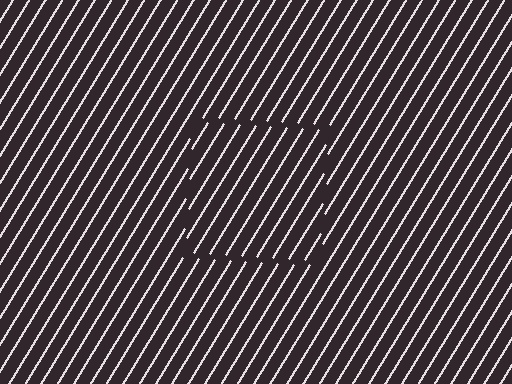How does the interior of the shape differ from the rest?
The interior of the shape contains the same grating, shifted by half a period — the contour is defined by the phase discontinuity where line-ends from the inner and outer gratings abut.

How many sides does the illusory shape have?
4 sides — the line-ends trace a square.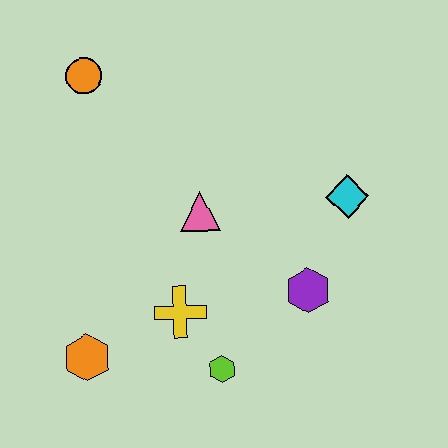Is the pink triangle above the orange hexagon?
Yes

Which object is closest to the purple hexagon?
The cyan diamond is closest to the purple hexagon.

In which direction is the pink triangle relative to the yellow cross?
The pink triangle is above the yellow cross.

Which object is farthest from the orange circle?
The lime hexagon is farthest from the orange circle.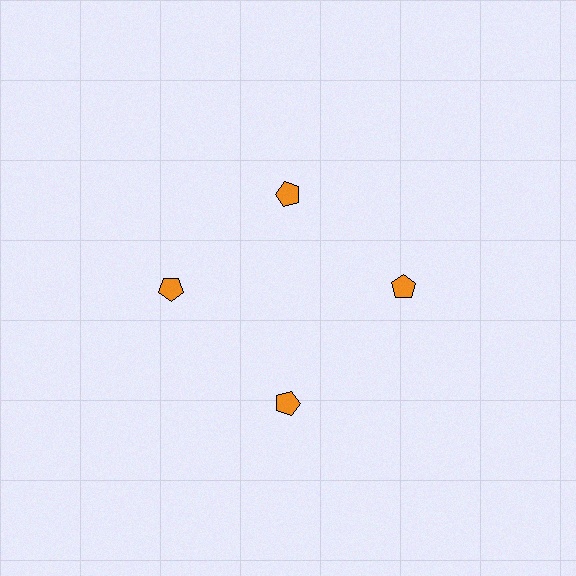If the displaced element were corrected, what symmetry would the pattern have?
It would have 4-fold rotational symmetry — the pattern would map onto itself every 90 degrees.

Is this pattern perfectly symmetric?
No. The 4 orange pentagons are arranged in a ring, but one element near the 12 o'clock position is pulled inward toward the center, breaking the 4-fold rotational symmetry.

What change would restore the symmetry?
The symmetry would be restored by moving it outward, back onto the ring so that all 4 pentagons sit at equal angles and equal distance from the center.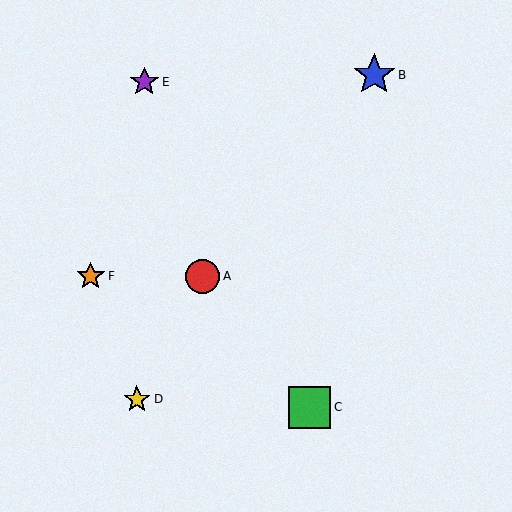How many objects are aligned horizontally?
2 objects (A, F) are aligned horizontally.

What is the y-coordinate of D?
Object D is at y≈399.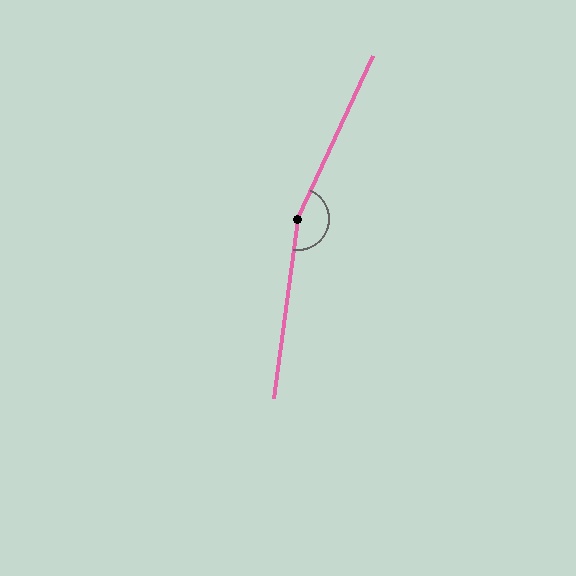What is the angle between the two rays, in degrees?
Approximately 163 degrees.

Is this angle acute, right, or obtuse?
It is obtuse.